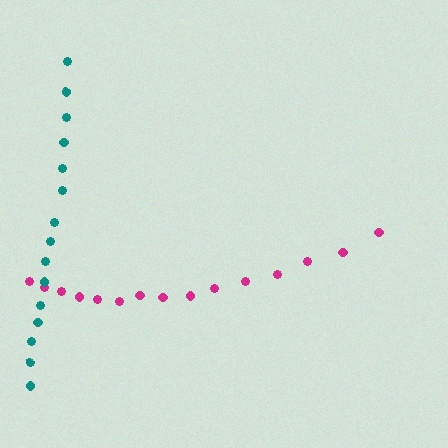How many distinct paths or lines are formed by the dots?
There are 2 distinct paths.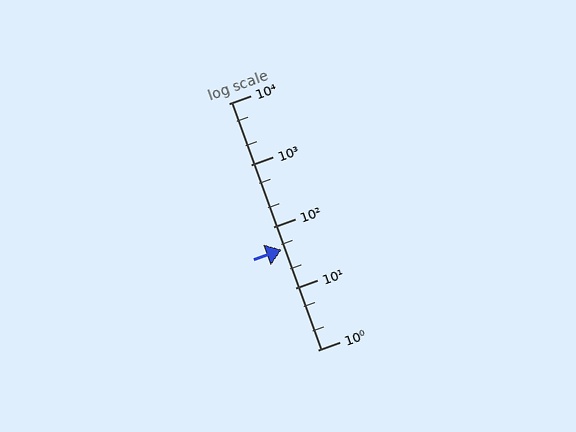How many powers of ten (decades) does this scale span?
The scale spans 4 decades, from 1 to 10000.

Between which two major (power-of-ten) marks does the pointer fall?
The pointer is between 10 and 100.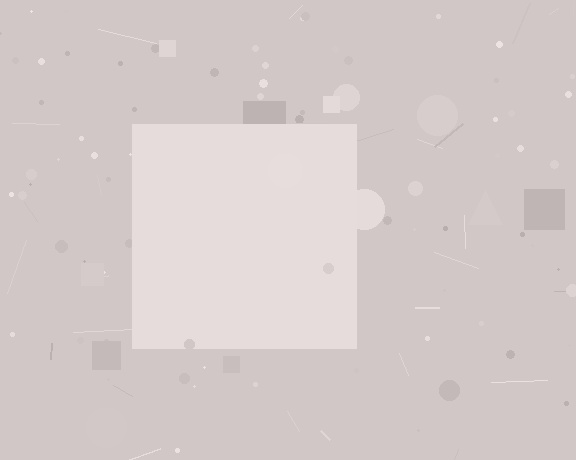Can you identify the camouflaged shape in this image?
The camouflaged shape is a square.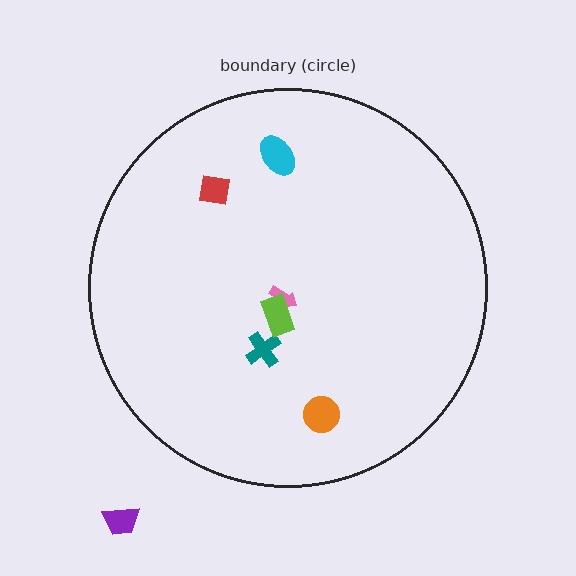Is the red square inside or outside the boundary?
Inside.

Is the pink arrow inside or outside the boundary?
Inside.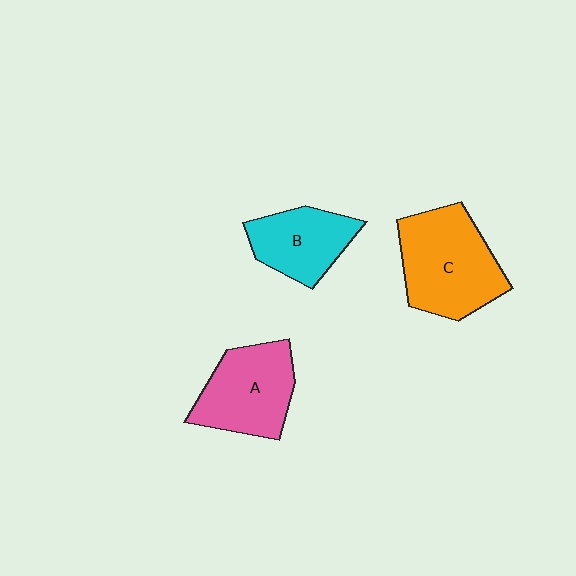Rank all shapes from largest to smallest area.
From largest to smallest: C (orange), A (pink), B (cyan).